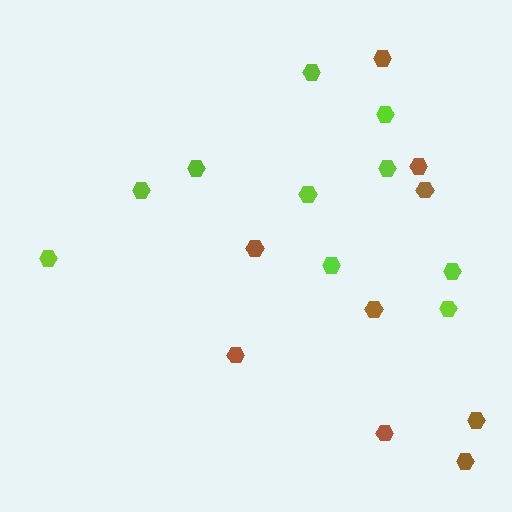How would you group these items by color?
There are 2 groups: one group of lime hexagons (10) and one group of brown hexagons (9).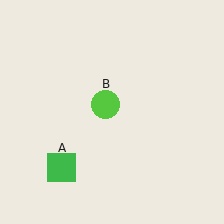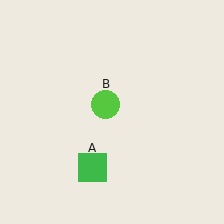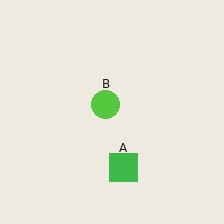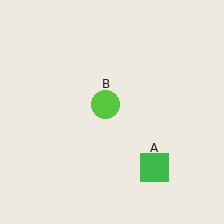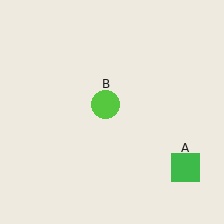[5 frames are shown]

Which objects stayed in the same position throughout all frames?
Lime circle (object B) remained stationary.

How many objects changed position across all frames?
1 object changed position: green square (object A).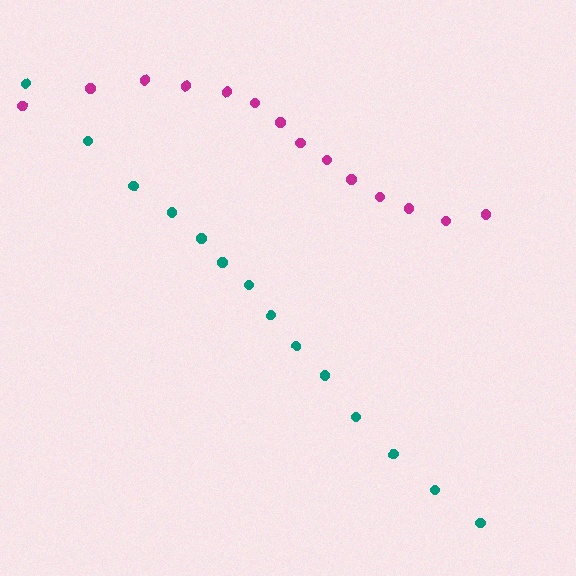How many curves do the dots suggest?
There are 2 distinct paths.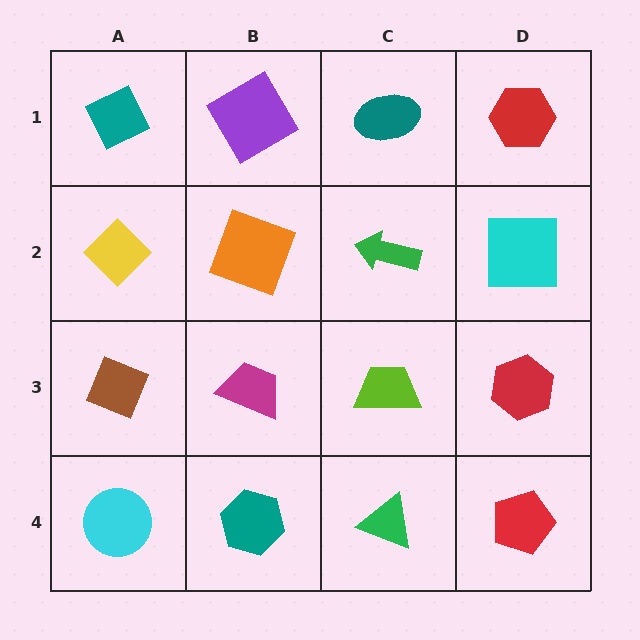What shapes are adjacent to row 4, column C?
A lime trapezoid (row 3, column C), a teal hexagon (row 4, column B), a red pentagon (row 4, column D).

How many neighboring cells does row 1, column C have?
3.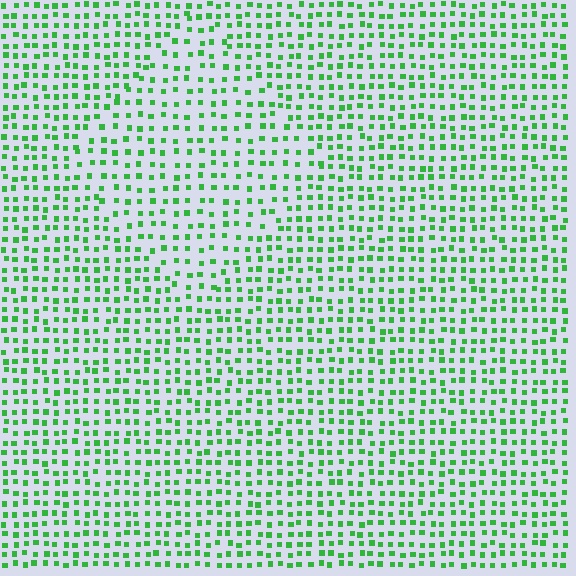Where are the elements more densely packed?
The elements are more densely packed outside the diamond boundary.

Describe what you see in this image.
The image contains small green elements arranged at two different densities. A diamond-shaped region is visible where the elements are less densely packed than the surrounding area.